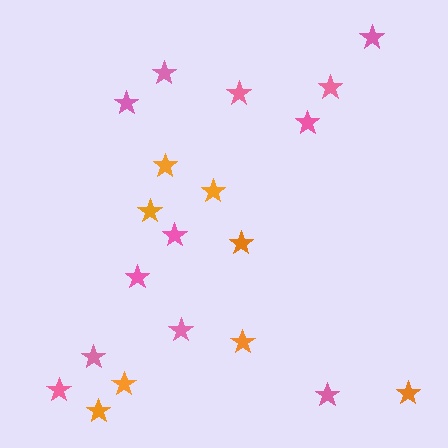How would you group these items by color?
There are 2 groups: one group of pink stars (12) and one group of orange stars (8).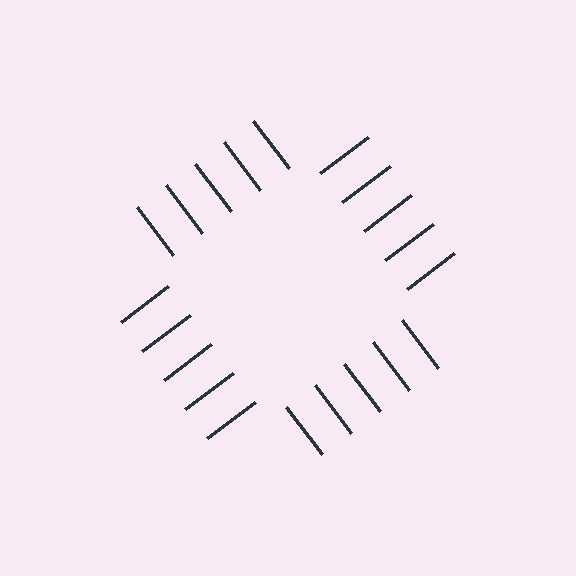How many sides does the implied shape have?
4 sides — the line-ends trace a square.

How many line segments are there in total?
20 — 5 along each of the 4 edges.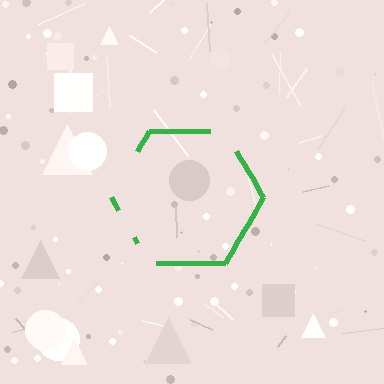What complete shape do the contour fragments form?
The contour fragments form a hexagon.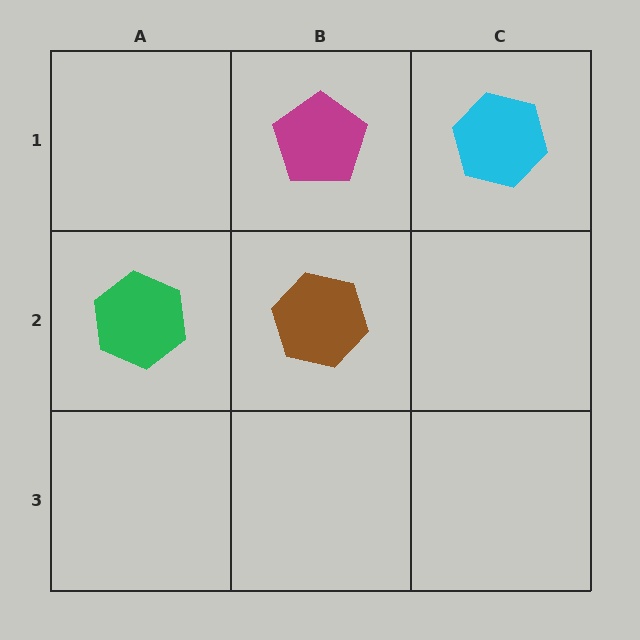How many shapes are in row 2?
2 shapes.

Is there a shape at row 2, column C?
No, that cell is empty.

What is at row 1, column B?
A magenta pentagon.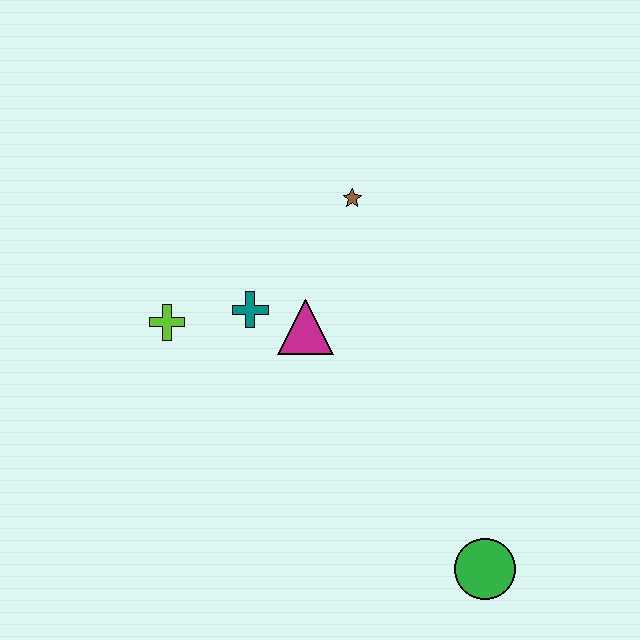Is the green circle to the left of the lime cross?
No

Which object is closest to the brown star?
The magenta triangle is closest to the brown star.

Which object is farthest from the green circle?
The lime cross is farthest from the green circle.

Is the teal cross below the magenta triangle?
No